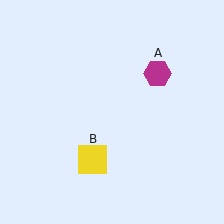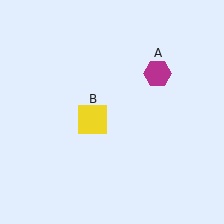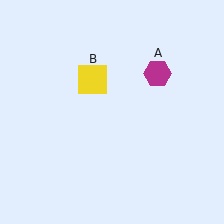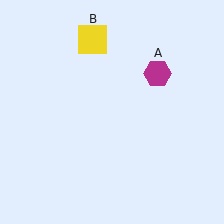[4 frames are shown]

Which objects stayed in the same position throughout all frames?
Magenta hexagon (object A) remained stationary.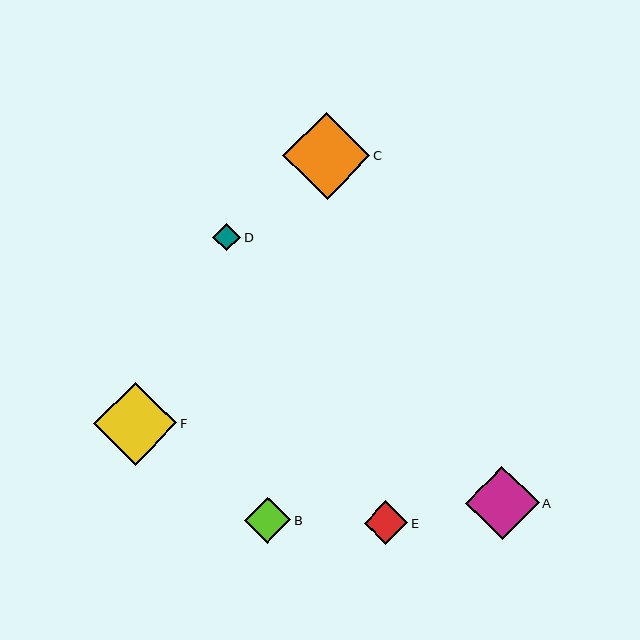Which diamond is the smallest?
Diamond D is the smallest with a size of approximately 28 pixels.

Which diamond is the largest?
Diamond C is the largest with a size of approximately 87 pixels.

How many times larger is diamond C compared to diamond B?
Diamond C is approximately 1.9 times the size of diamond B.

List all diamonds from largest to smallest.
From largest to smallest: C, F, A, B, E, D.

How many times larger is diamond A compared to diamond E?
Diamond A is approximately 1.7 times the size of diamond E.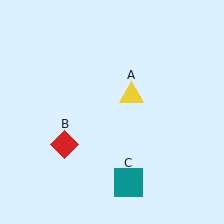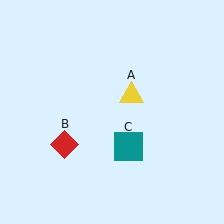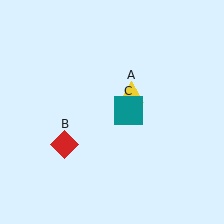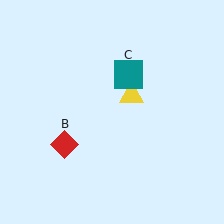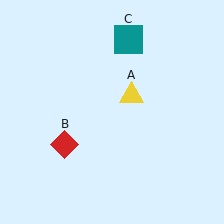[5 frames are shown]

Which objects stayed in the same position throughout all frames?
Yellow triangle (object A) and red diamond (object B) remained stationary.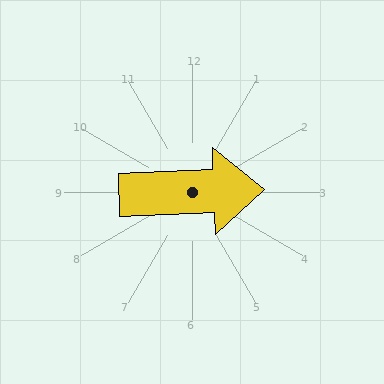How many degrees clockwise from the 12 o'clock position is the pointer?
Approximately 88 degrees.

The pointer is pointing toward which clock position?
Roughly 3 o'clock.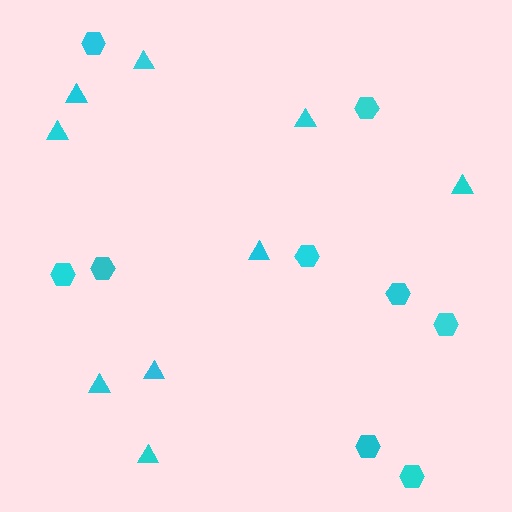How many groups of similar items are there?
There are 2 groups: one group of hexagons (9) and one group of triangles (9).